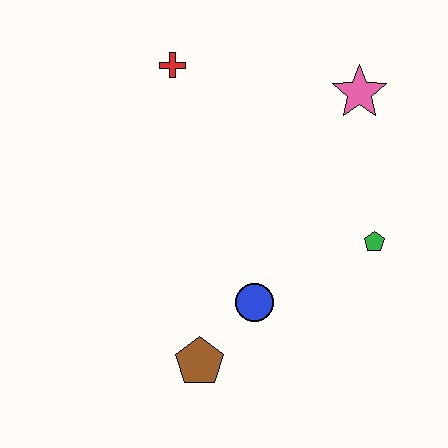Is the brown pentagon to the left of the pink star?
Yes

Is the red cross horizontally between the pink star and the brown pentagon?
No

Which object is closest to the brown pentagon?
The blue circle is closest to the brown pentagon.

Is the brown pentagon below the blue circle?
Yes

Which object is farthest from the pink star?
The brown pentagon is farthest from the pink star.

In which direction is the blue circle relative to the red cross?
The blue circle is below the red cross.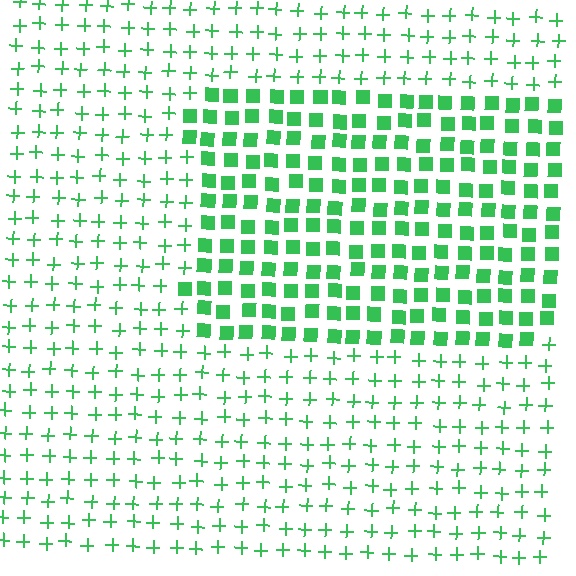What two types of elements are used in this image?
The image uses squares inside the rectangle region and plus signs outside it.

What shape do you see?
I see a rectangle.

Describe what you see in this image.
The image is filled with small green elements arranged in a uniform grid. A rectangle-shaped region contains squares, while the surrounding area contains plus signs. The boundary is defined purely by the change in element shape.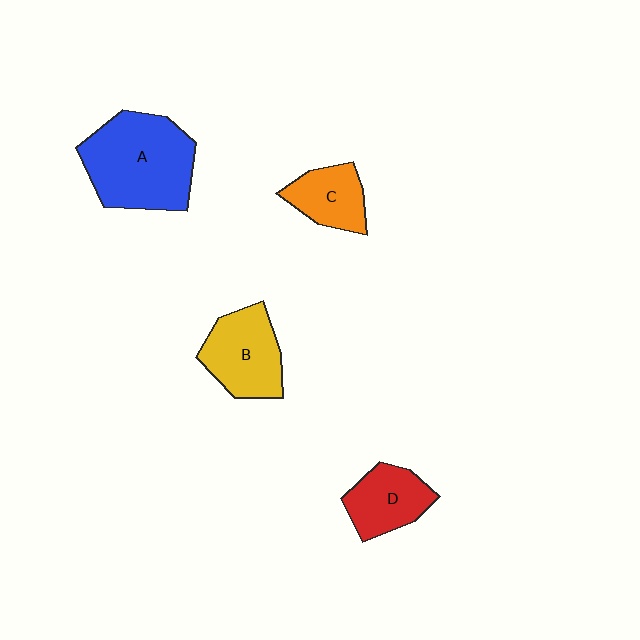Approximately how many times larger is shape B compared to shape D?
Approximately 1.2 times.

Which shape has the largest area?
Shape A (blue).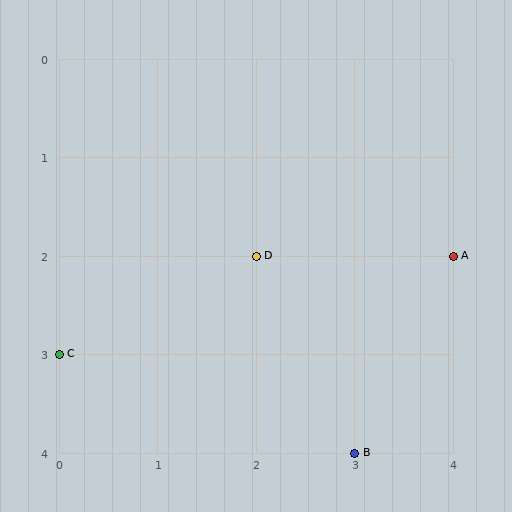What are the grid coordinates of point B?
Point B is at grid coordinates (3, 4).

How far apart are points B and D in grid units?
Points B and D are 1 column and 2 rows apart (about 2.2 grid units diagonally).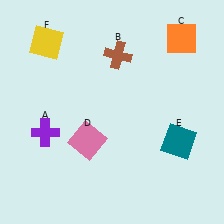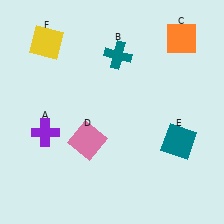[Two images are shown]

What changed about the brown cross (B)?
In Image 1, B is brown. In Image 2, it changed to teal.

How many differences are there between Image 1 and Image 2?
There is 1 difference between the two images.